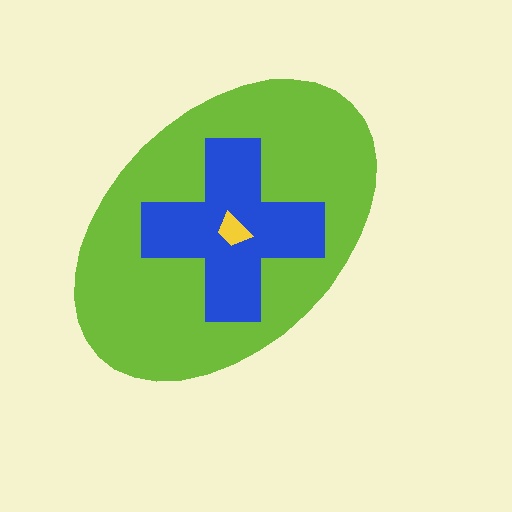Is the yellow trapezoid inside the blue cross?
Yes.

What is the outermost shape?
The lime ellipse.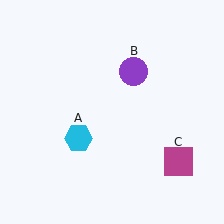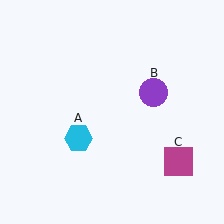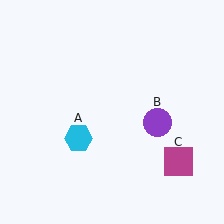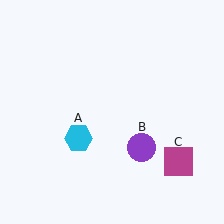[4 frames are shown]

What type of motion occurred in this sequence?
The purple circle (object B) rotated clockwise around the center of the scene.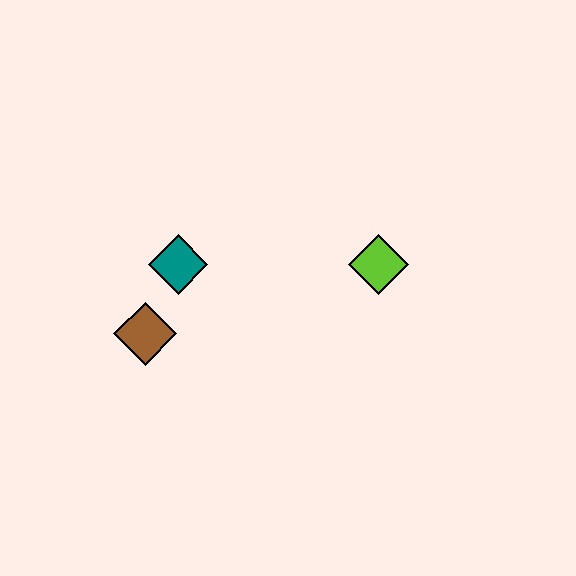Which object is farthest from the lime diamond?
The brown diamond is farthest from the lime diamond.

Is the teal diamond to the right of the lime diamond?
No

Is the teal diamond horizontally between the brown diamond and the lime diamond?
Yes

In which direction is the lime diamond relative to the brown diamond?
The lime diamond is to the right of the brown diamond.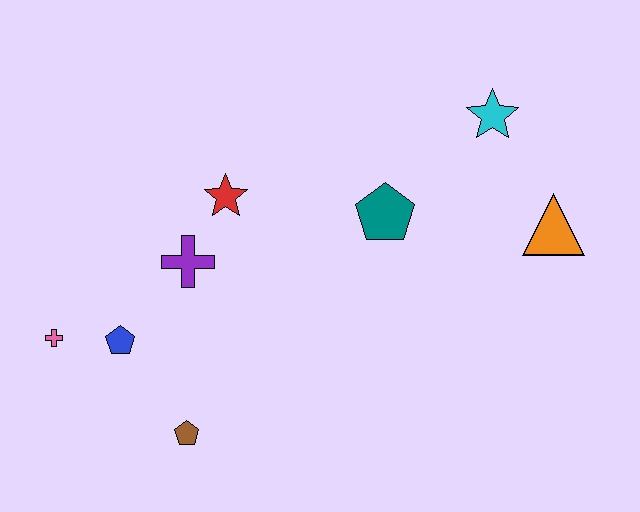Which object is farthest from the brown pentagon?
The cyan star is farthest from the brown pentagon.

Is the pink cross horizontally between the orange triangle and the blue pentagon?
No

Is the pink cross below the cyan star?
Yes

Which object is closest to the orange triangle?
The cyan star is closest to the orange triangle.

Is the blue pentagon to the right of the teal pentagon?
No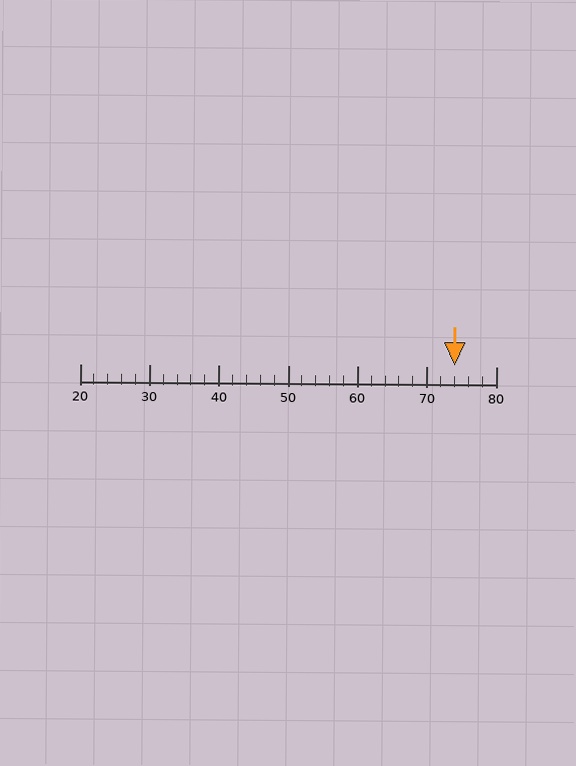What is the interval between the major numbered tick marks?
The major tick marks are spaced 10 units apart.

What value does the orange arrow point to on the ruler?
The orange arrow points to approximately 74.